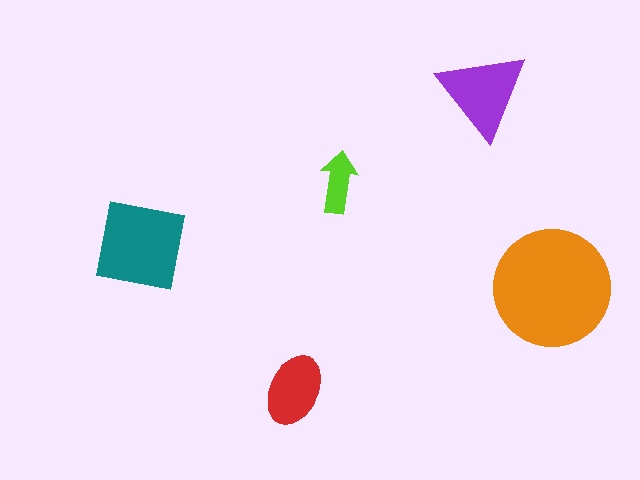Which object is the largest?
The orange circle.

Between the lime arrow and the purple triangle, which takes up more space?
The purple triangle.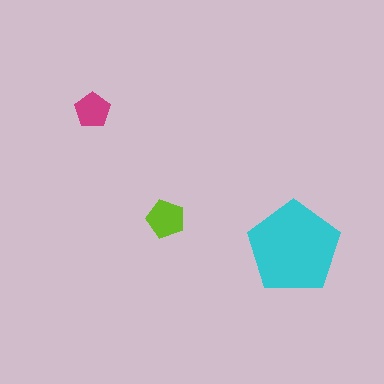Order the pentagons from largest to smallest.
the cyan one, the lime one, the magenta one.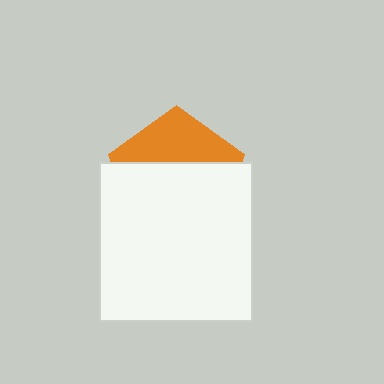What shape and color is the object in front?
The object in front is a white rectangle.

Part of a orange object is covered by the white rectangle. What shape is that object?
It is a pentagon.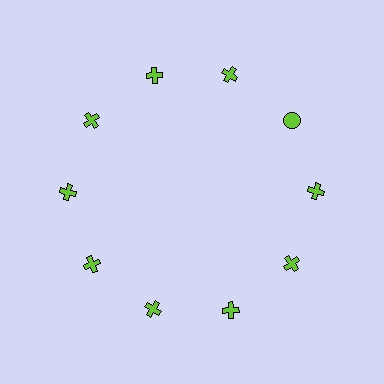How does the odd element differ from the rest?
It has a different shape: circle instead of cross.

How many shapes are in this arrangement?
There are 10 shapes arranged in a ring pattern.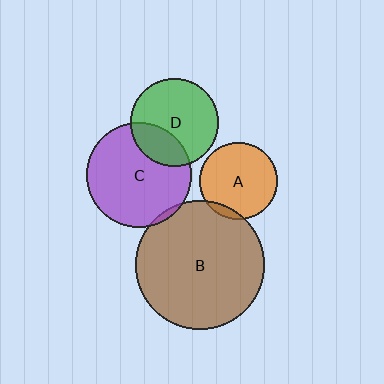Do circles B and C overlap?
Yes.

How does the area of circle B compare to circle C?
Approximately 1.5 times.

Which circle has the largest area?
Circle B (brown).